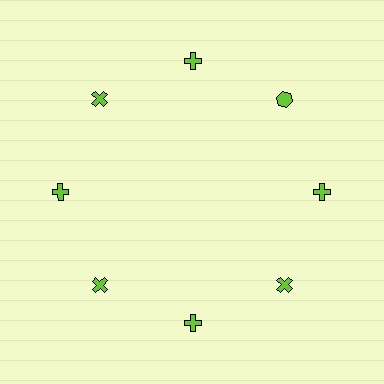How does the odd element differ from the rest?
It has a different shape: hexagon instead of cross.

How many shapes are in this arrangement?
There are 8 shapes arranged in a ring pattern.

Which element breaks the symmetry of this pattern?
The lime hexagon at roughly the 2 o'clock position breaks the symmetry. All other shapes are lime crosses.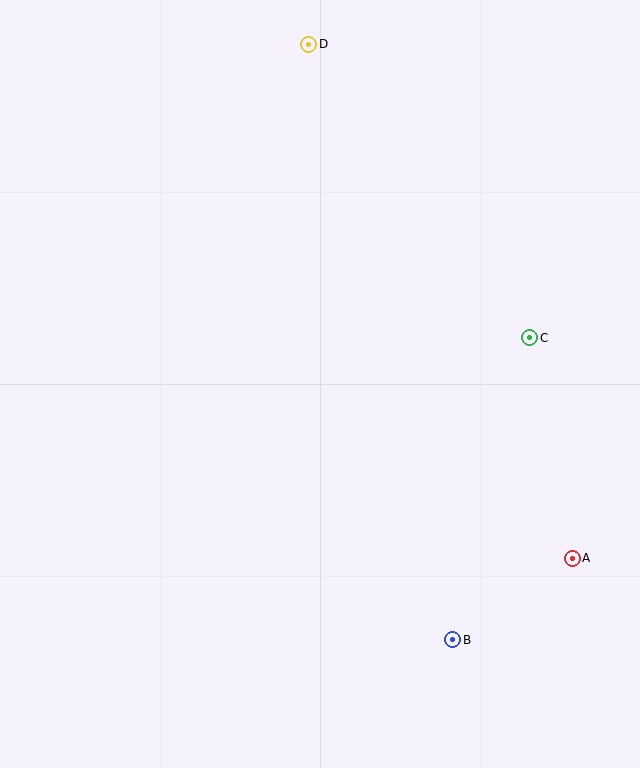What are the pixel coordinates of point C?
Point C is at (530, 338).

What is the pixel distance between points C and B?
The distance between C and B is 312 pixels.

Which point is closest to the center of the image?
Point C at (530, 338) is closest to the center.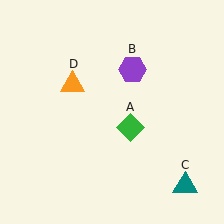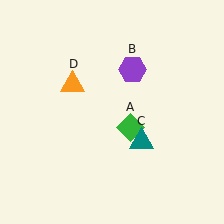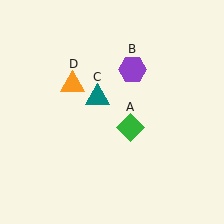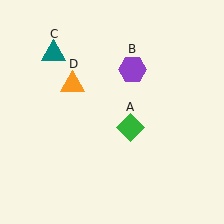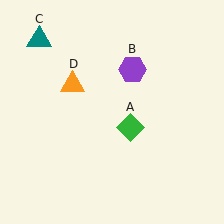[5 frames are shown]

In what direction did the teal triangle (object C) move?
The teal triangle (object C) moved up and to the left.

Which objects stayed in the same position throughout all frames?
Green diamond (object A) and purple hexagon (object B) and orange triangle (object D) remained stationary.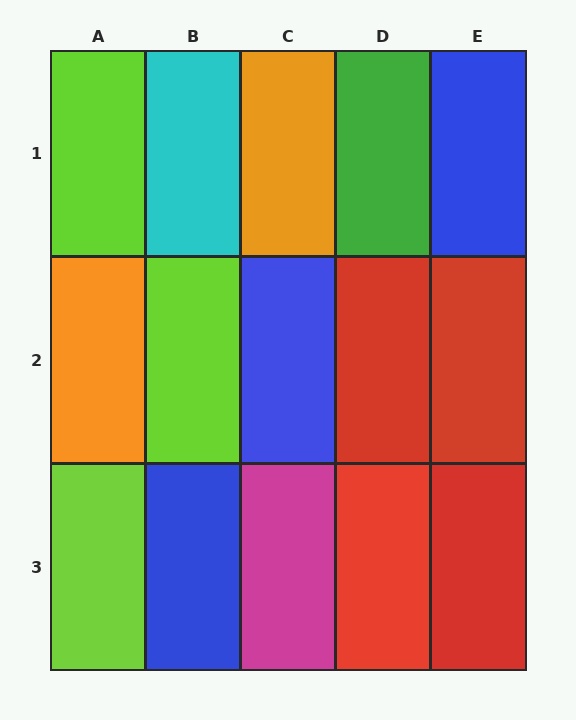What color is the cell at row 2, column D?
Red.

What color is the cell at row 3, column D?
Red.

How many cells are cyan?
1 cell is cyan.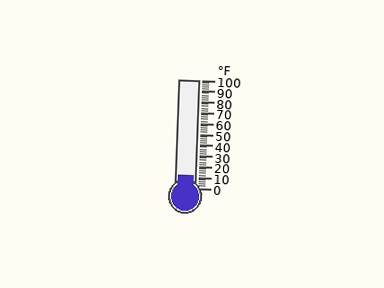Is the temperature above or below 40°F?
The temperature is below 40°F.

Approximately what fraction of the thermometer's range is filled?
The thermometer is filled to approximately 10% of its range.